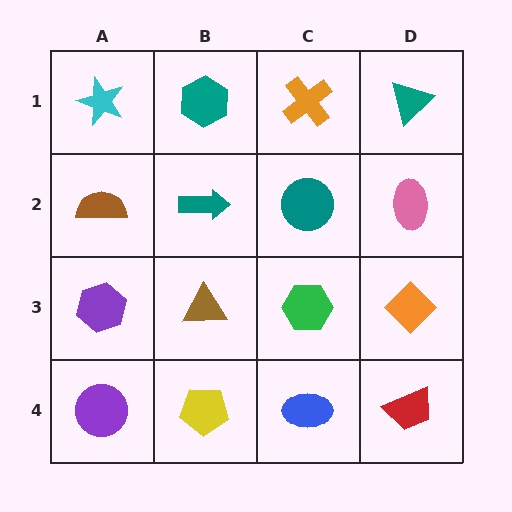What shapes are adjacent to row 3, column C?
A teal circle (row 2, column C), a blue ellipse (row 4, column C), a brown triangle (row 3, column B), an orange diamond (row 3, column D).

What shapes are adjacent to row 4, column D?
An orange diamond (row 3, column D), a blue ellipse (row 4, column C).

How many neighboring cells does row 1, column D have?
2.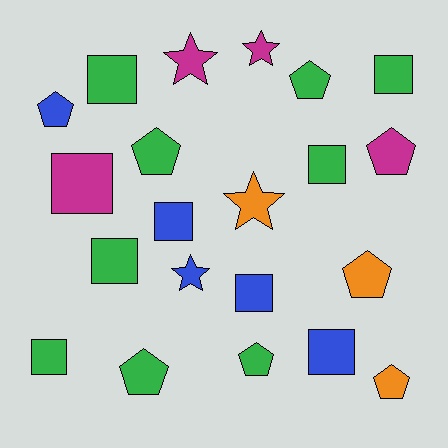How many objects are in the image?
There are 21 objects.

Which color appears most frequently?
Green, with 9 objects.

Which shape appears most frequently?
Square, with 9 objects.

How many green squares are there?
There are 5 green squares.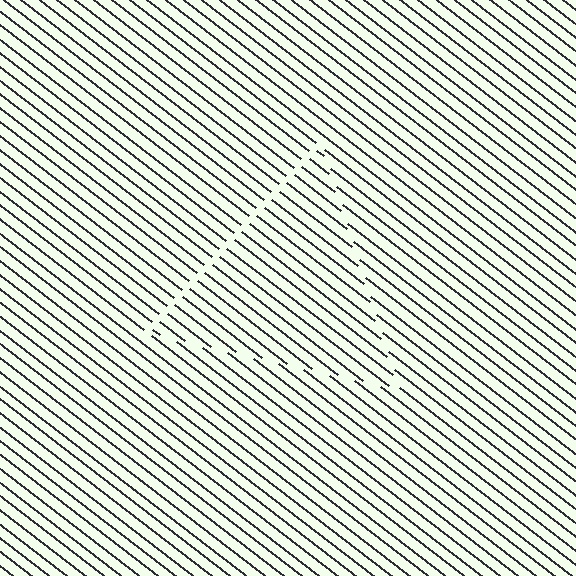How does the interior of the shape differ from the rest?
The interior of the shape contains the same grating, shifted by half a period — the contour is defined by the phase discontinuity where line-ends from the inner and outer gratings abut.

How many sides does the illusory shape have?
3 sides — the line-ends trace a triangle.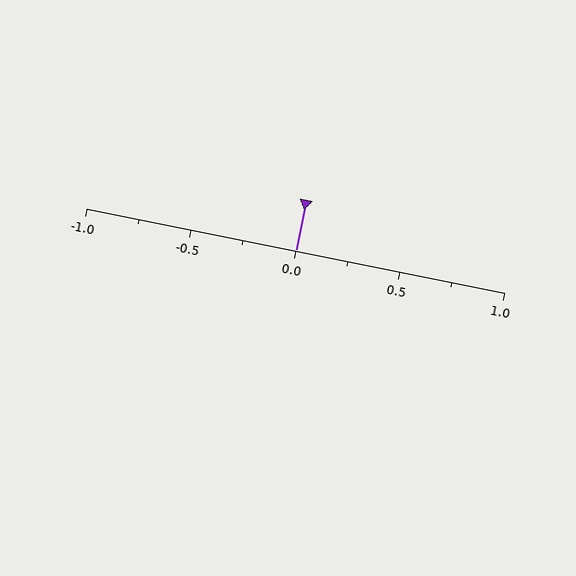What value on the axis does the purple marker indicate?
The marker indicates approximately 0.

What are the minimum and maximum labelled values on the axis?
The axis runs from -1.0 to 1.0.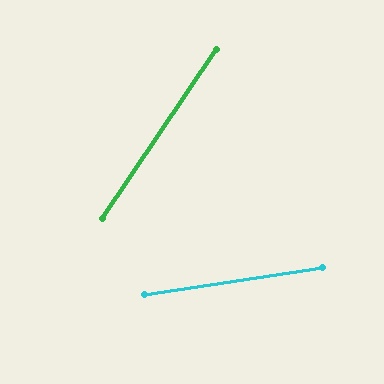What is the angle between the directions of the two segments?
Approximately 47 degrees.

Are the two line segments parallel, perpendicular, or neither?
Neither parallel nor perpendicular — they differ by about 47°.